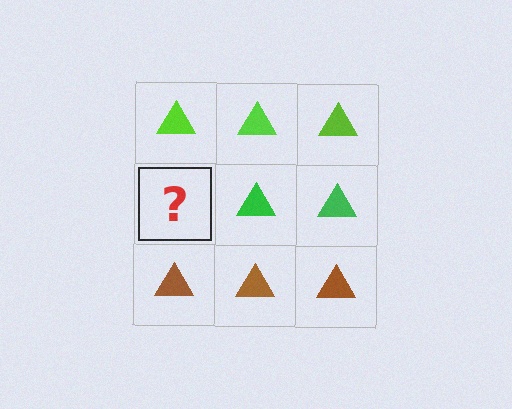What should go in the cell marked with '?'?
The missing cell should contain a green triangle.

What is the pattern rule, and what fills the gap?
The rule is that each row has a consistent color. The gap should be filled with a green triangle.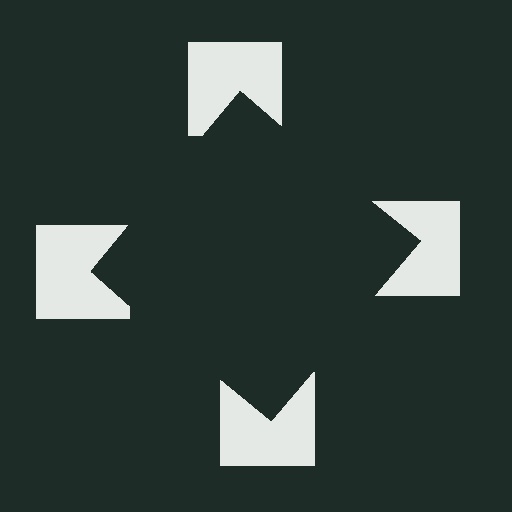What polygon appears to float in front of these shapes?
An illusory square — its edges are inferred from the aligned wedge cuts in the notched squares, not physically drawn.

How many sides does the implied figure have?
4 sides.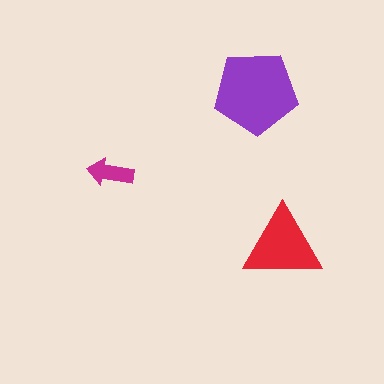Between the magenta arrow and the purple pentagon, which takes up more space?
The purple pentagon.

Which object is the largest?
The purple pentagon.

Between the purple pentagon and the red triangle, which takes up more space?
The purple pentagon.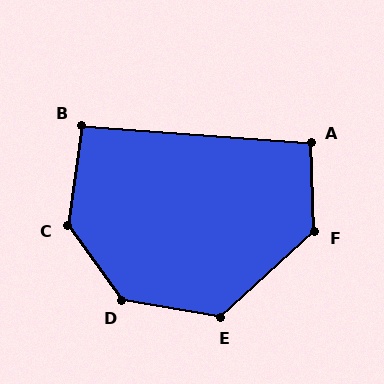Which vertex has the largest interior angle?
D, at approximately 136 degrees.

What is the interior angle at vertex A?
Approximately 96 degrees (obtuse).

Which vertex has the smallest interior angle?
B, at approximately 94 degrees.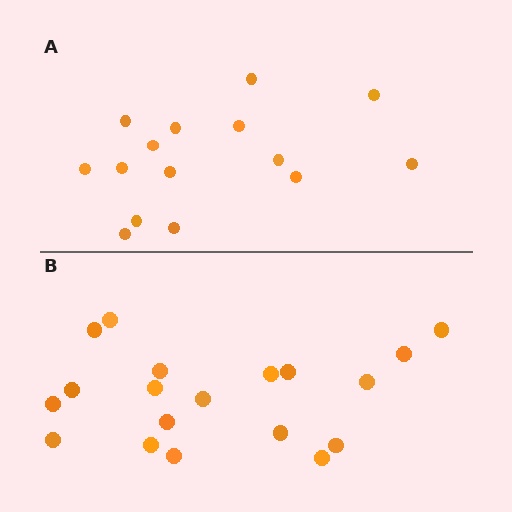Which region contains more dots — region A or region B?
Region B (the bottom region) has more dots.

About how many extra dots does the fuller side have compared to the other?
Region B has about 4 more dots than region A.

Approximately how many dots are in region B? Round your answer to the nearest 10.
About 20 dots. (The exact count is 19, which rounds to 20.)